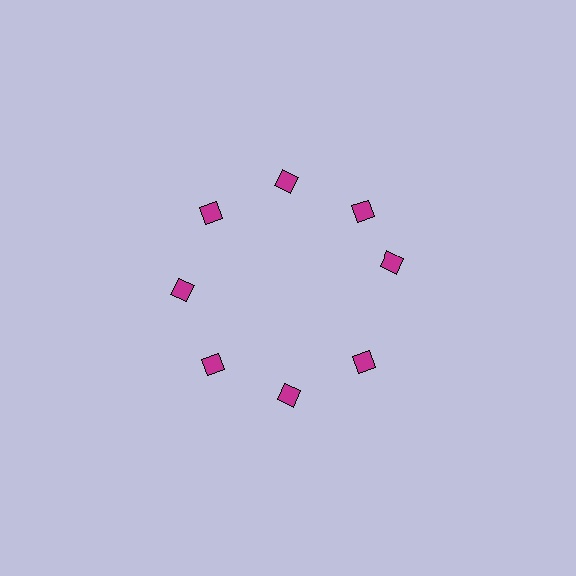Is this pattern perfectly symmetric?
No. The 8 magenta diamonds are arranged in a ring, but one element near the 3 o'clock position is rotated out of alignment along the ring, breaking the 8-fold rotational symmetry.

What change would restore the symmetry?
The symmetry would be restored by rotating it back into even spacing with its neighbors so that all 8 diamonds sit at equal angles and equal distance from the center.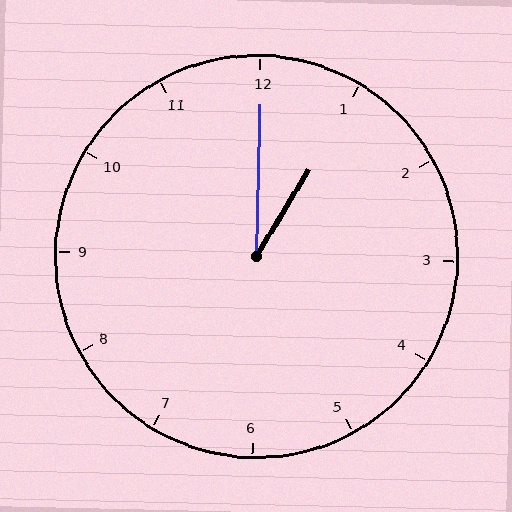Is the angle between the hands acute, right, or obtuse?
It is acute.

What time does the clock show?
1:00.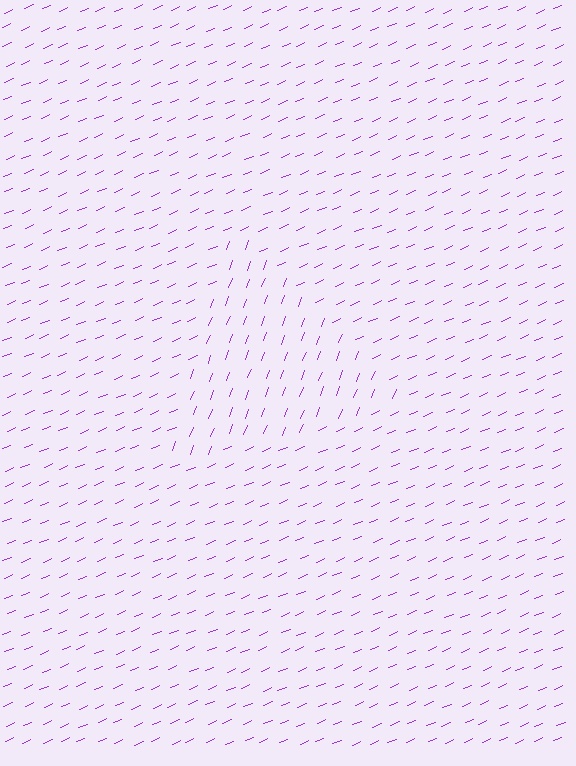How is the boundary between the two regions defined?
The boundary is defined purely by a change in line orientation (approximately 45 degrees difference). All lines are the same color and thickness.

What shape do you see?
I see a triangle.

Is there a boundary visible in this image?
Yes, there is a texture boundary formed by a change in line orientation.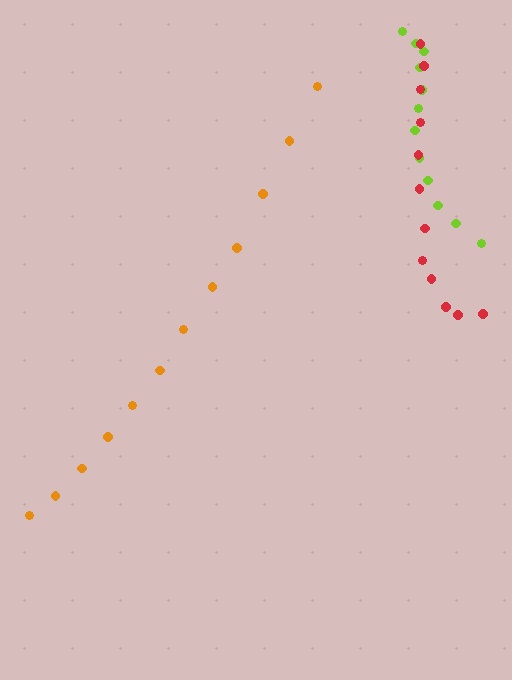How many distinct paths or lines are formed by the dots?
There are 3 distinct paths.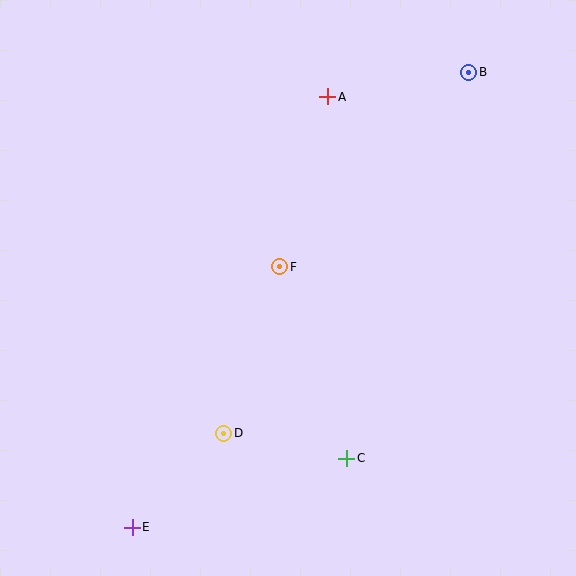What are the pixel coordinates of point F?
Point F is at (280, 267).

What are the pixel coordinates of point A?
Point A is at (328, 97).